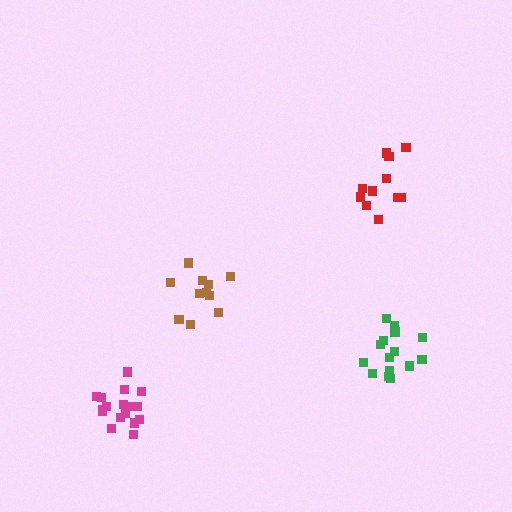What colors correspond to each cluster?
The clusters are colored: green, brown, magenta, red.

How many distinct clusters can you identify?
There are 4 distinct clusters.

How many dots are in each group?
Group 1: 15 dots, Group 2: 11 dots, Group 3: 17 dots, Group 4: 12 dots (55 total).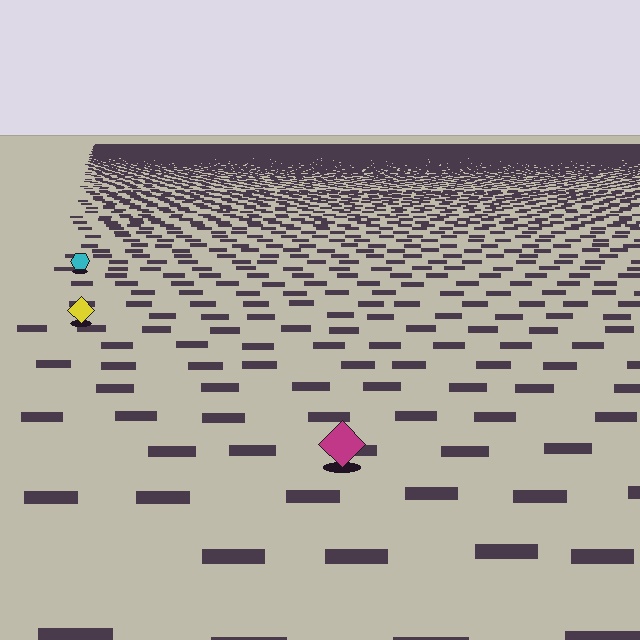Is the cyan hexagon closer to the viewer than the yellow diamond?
No. The yellow diamond is closer — you can tell from the texture gradient: the ground texture is coarser near it.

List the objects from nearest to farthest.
From nearest to farthest: the magenta diamond, the yellow diamond, the cyan hexagon.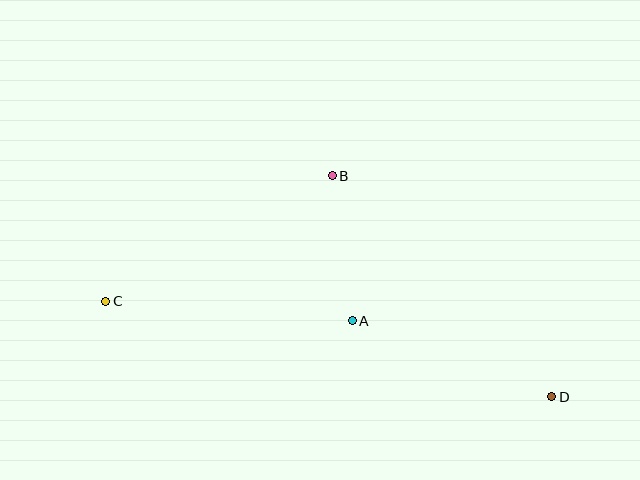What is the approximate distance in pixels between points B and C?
The distance between B and C is approximately 259 pixels.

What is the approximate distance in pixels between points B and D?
The distance between B and D is approximately 311 pixels.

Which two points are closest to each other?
Points A and B are closest to each other.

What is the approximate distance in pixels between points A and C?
The distance between A and C is approximately 247 pixels.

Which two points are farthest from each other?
Points C and D are farthest from each other.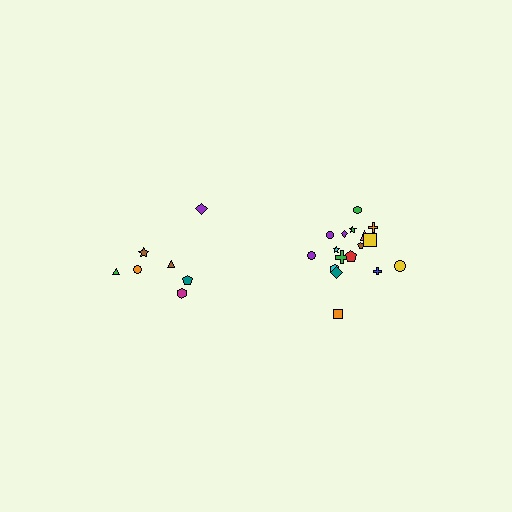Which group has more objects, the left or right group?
The right group.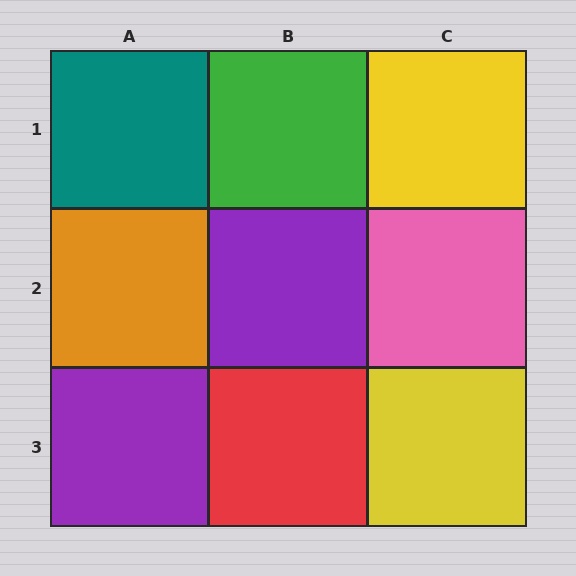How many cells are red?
1 cell is red.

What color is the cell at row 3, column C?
Yellow.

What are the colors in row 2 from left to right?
Orange, purple, pink.